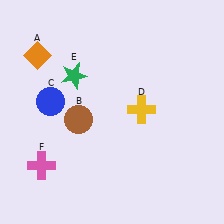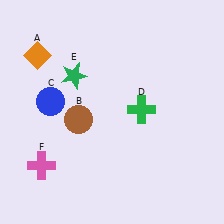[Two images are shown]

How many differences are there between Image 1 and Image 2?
There is 1 difference between the two images.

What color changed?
The cross (D) changed from yellow in Image 1 to green in Image 2.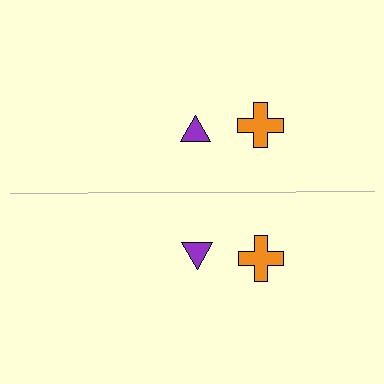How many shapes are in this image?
There are 4 shapes in this image.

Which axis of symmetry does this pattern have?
The pattern has a horizontal axis of symmetry running through the center of the image.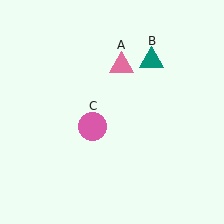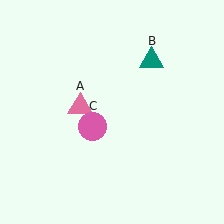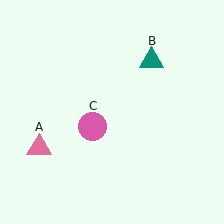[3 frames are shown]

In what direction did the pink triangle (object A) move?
The pink triangle (object A) moved down and to the left.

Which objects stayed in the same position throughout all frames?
Teal triangle (object B) and pink circle (object C) remained stationary.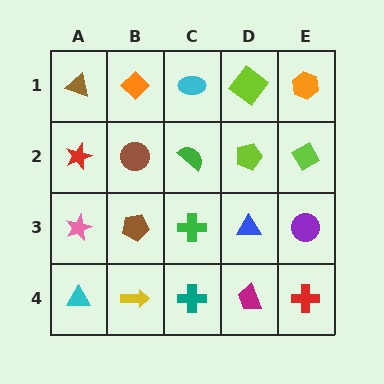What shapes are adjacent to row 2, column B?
An orange diamond (row 1, column B), a brown pentagon (row 3, column B), a red star (row 2, column A), a green semicircle (row 2, column C).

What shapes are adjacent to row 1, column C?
A green semicircle (row 2, column C), an orange diamond (row 1, column B), a lime diamond (row 1, column D).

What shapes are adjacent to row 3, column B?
A brown circle (row 2, column B), a yellow arrow (row 4, column B), a pink star (row 3, column A), a green cross (row 3, column C).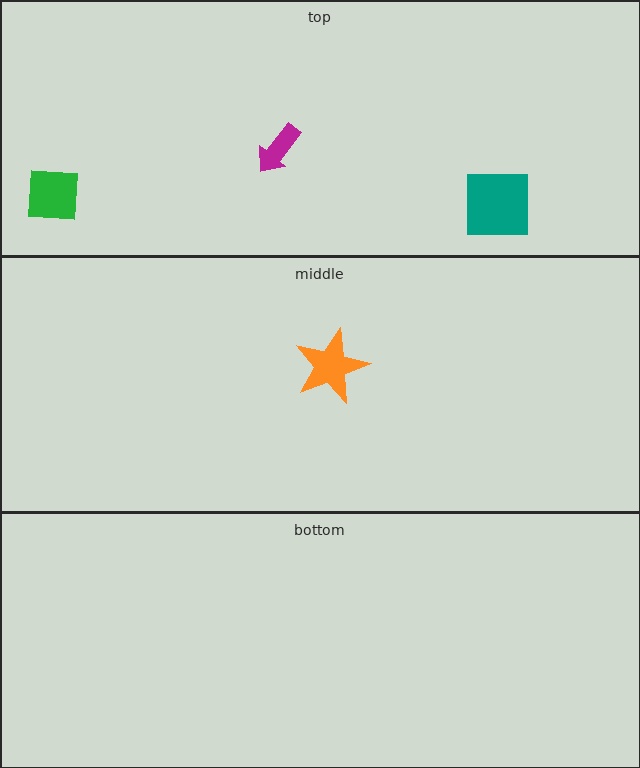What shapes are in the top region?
The magenta arrow, the green square, the teal square.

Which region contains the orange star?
The middle region.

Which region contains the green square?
The top region.